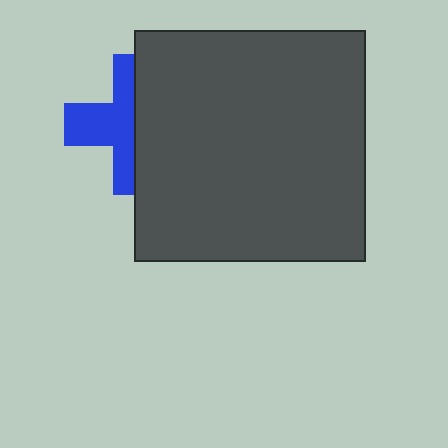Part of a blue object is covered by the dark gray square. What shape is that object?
It is a cross.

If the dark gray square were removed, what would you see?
You would see the complete blue cross.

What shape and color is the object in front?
The object in front is a dark gray square.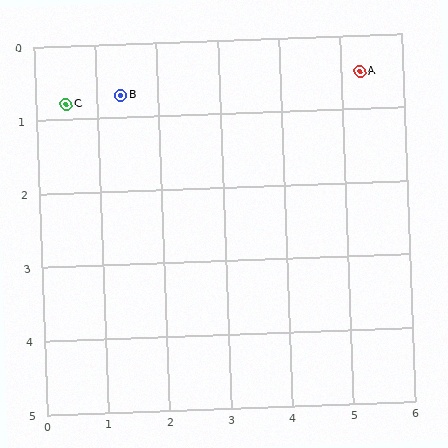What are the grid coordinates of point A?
Point A is at approximately (5.3, 0.5).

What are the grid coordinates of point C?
Point C is at approximately (0.5, 0.8).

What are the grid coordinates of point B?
Point B is at approximately (1.4, 0.7).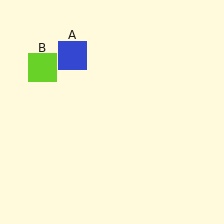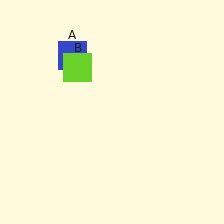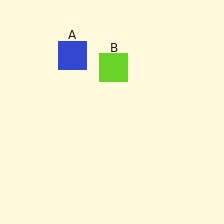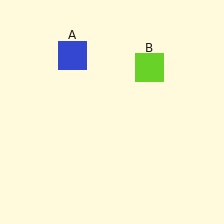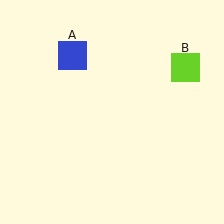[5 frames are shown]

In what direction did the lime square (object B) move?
The lime square (object B) moved right.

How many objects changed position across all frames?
1 object changed position: lime square (object B).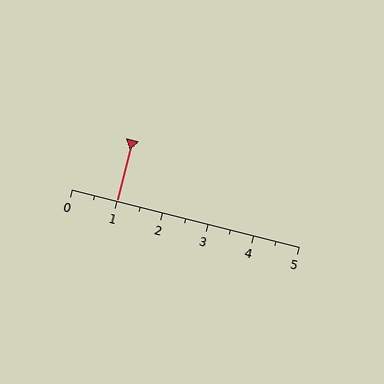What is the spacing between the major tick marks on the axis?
The major ticks are spaced 1 apart.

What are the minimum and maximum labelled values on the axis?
The axis runs from 0 to 5.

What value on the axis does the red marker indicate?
The marker indicates approximately 1.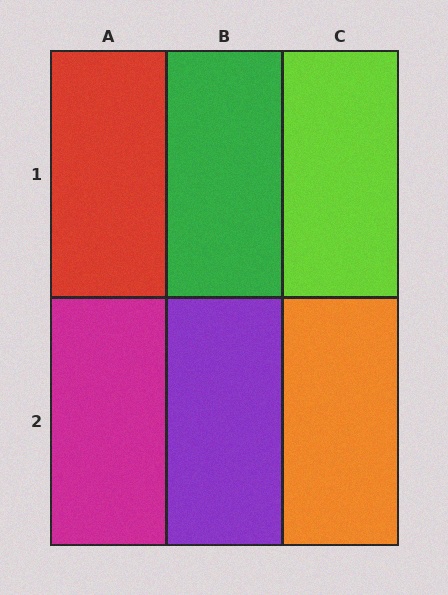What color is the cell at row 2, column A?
Magenta.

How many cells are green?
1 cell is green.